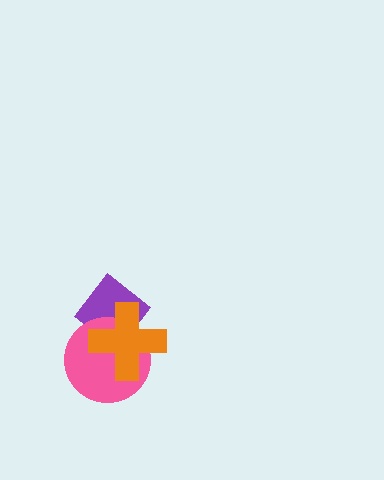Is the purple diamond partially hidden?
Yes, it is partially covered by another shape.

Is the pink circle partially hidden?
Yes, it is partially covered by another shape.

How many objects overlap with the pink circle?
2 objects overlap with the pink circle.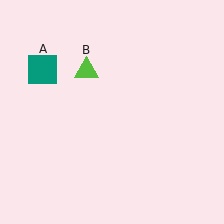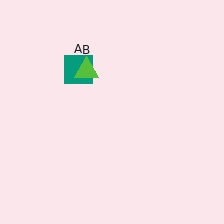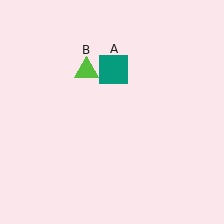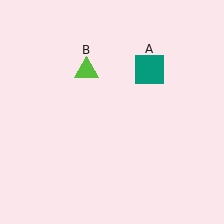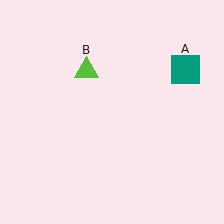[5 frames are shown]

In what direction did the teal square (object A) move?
The teal square (object A) moved right.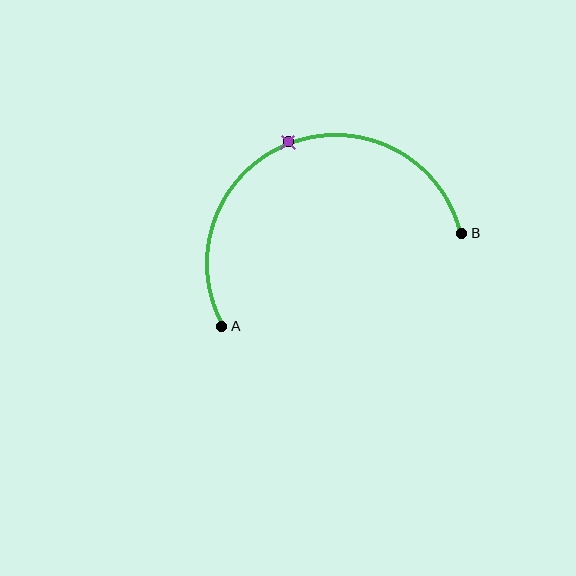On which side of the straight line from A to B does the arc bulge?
The arc bulges above the straight line connecting A and B.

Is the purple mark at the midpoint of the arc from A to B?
Yes. The purple mark lies on the arc at equal arc-length from both A and B — it is the arc midpoint.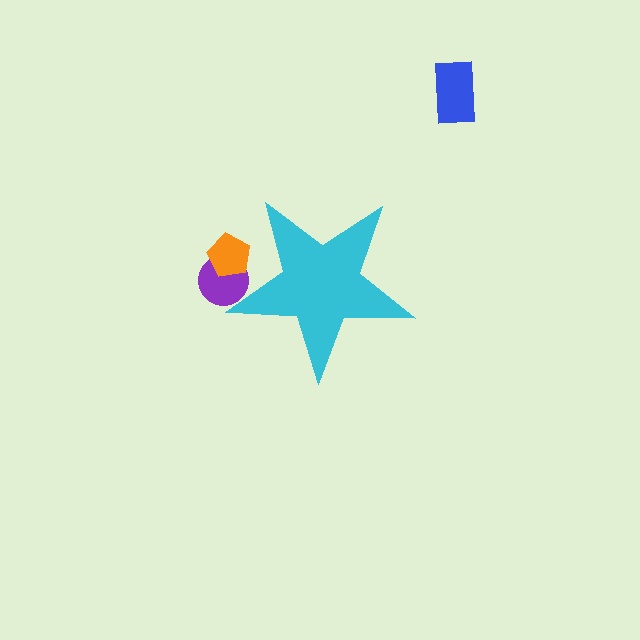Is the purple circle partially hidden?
Yes, the purple circle is partially hidden behind the cyan star.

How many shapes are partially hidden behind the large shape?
2 shapes are partially hidden.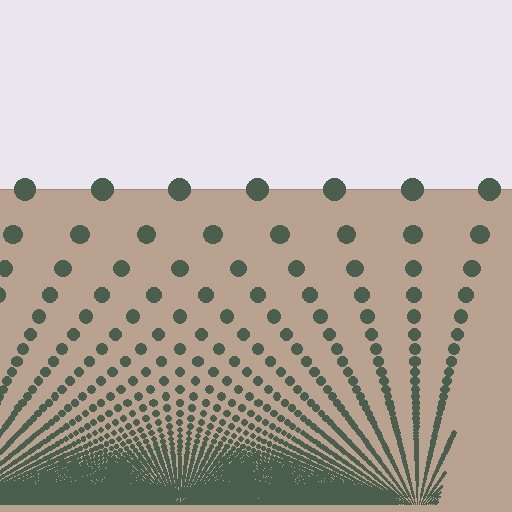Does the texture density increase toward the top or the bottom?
Density increases toward the bottom.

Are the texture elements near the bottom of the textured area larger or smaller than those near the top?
Smaller. The gradient is inverted — elements near the bottom are smaller and denser.